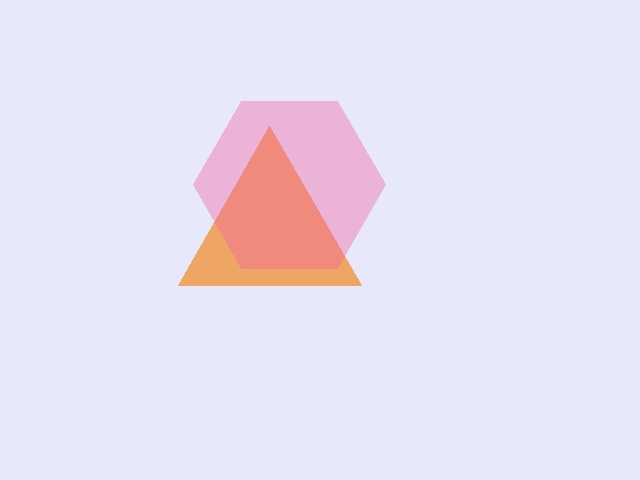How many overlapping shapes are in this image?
There are 2 overlapping shapes in the image.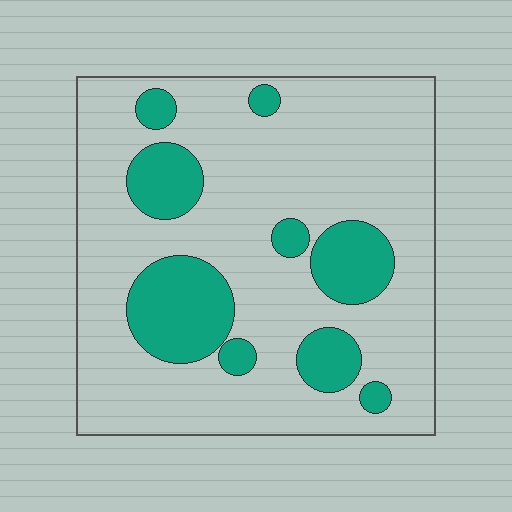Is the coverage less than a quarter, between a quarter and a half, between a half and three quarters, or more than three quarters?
Less than a quarter.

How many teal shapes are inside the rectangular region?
9.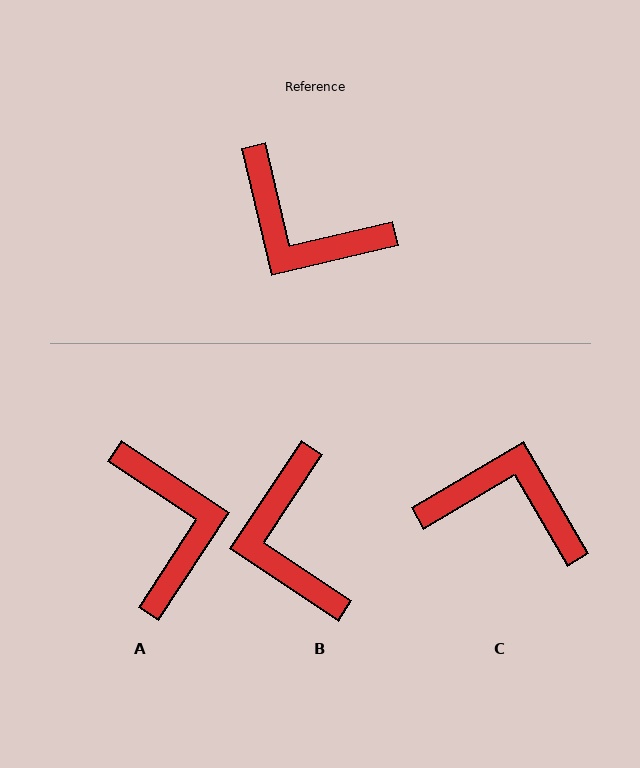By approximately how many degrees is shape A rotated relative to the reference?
Approximately 134 degrees counter-clockwise.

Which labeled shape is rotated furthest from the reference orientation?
C, about 163 degrees away.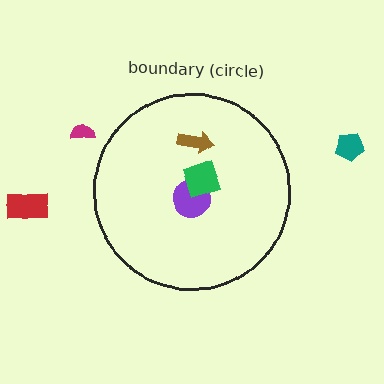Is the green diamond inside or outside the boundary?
Inside.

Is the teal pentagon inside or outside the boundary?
Outside.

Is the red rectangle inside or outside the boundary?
Outside.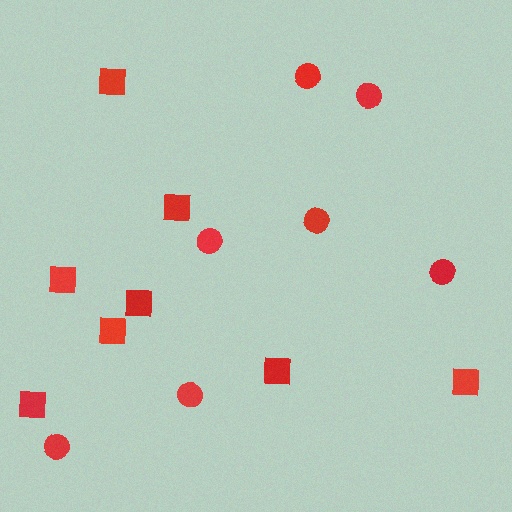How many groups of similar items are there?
There are 2 groups: one group of squares (8) and one group of circles (7).